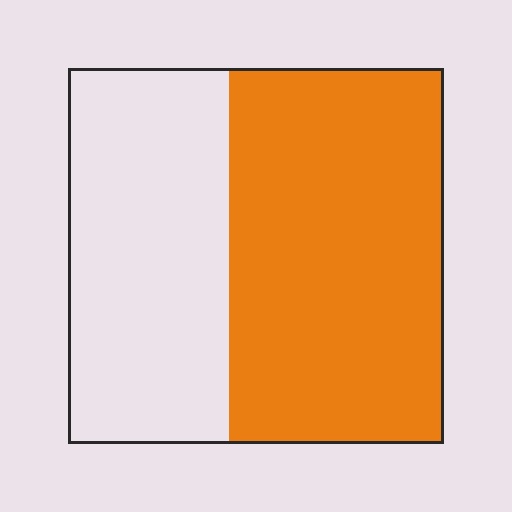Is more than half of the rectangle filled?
Yes.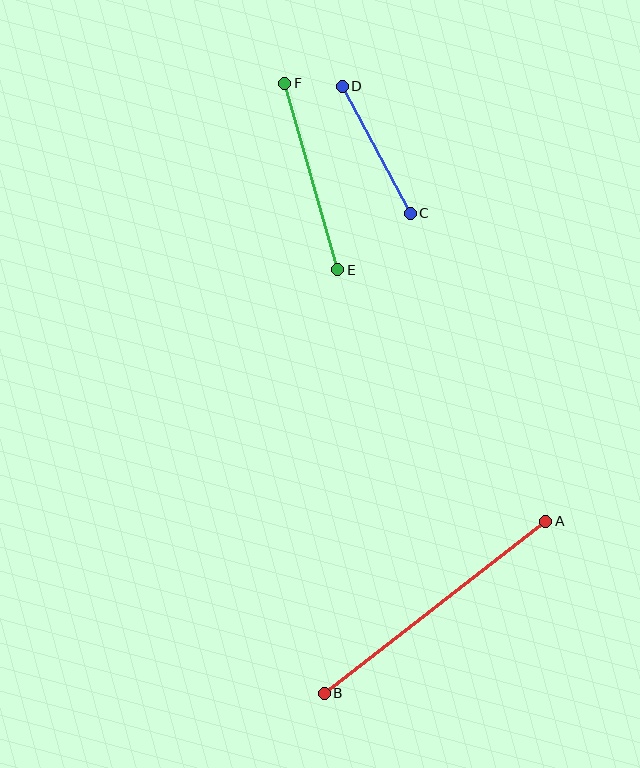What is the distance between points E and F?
The distance is approximately 194 pixels.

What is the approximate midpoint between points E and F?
The midpoint is at approximately (311, 176) pixels.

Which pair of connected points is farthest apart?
Points A and B are farthest apart.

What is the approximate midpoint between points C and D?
The midpoint is at approximately (376, 150) pixels.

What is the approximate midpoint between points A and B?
The midpoint is at approximately (435, 607) pixels.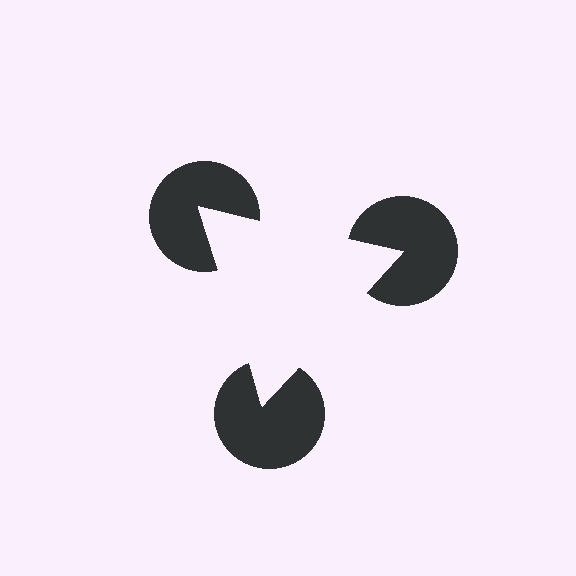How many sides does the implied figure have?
3 sides.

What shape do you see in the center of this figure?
An illusory triangle — its edges are inferred from the aligned wedge cuts in the pac-man discs, not physically drawn.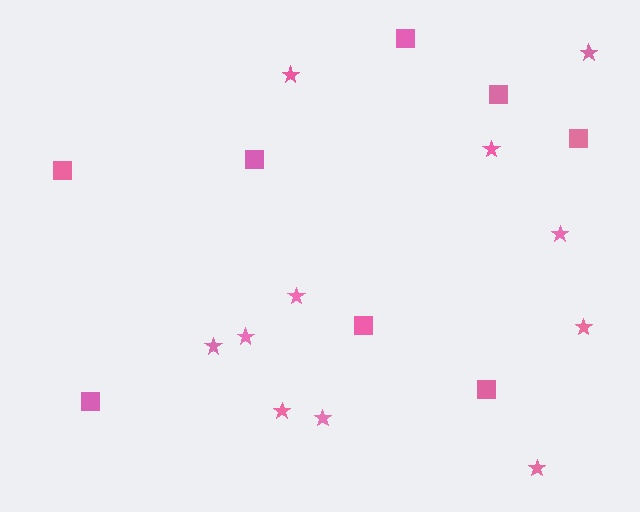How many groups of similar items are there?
There are 2 groups: one group of squares (8) and one group of stars (11).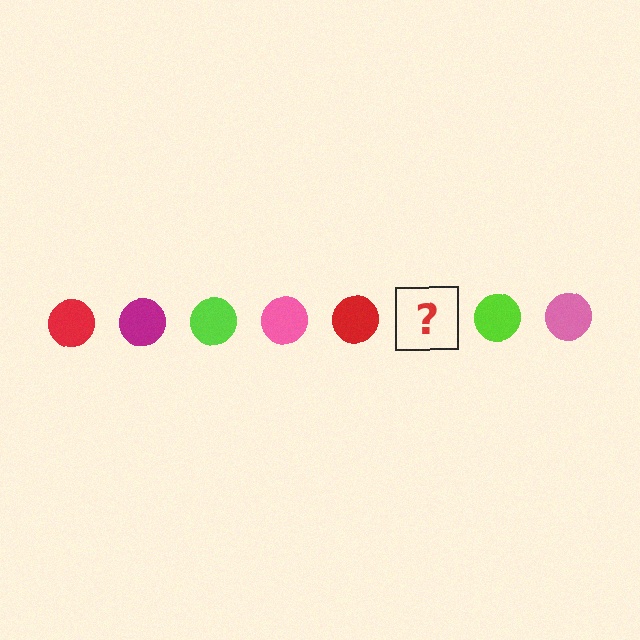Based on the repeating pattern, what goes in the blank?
The blank should be a magenta circle.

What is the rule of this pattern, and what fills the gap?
The rule is that the pattern cycles through red, magenta, lime, pink circles. The gap should be filled with a magenta circle.